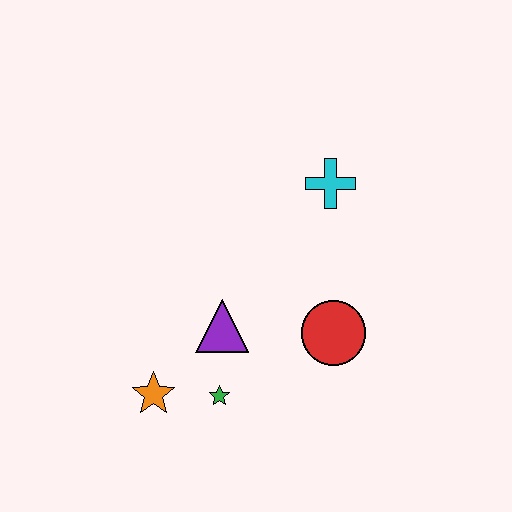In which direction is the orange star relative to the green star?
The orange star is to the left of the green star.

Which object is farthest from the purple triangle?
The cyan cross is farthest from the purple triangle.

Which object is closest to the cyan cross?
The red circle is closest to the cyan cross.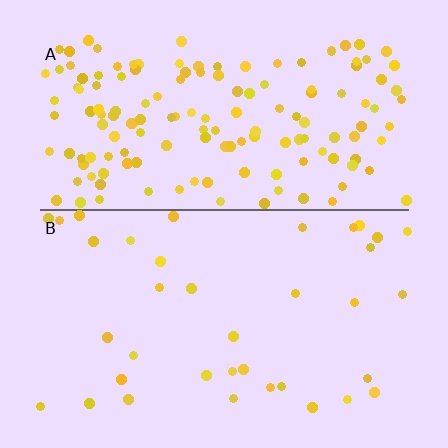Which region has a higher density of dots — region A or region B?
A (the top).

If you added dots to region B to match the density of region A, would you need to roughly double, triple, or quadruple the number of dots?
Approximately quadruple.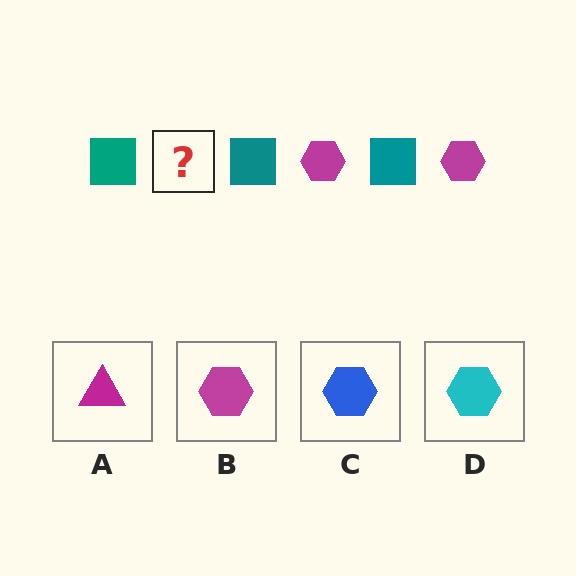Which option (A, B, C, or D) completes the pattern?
B.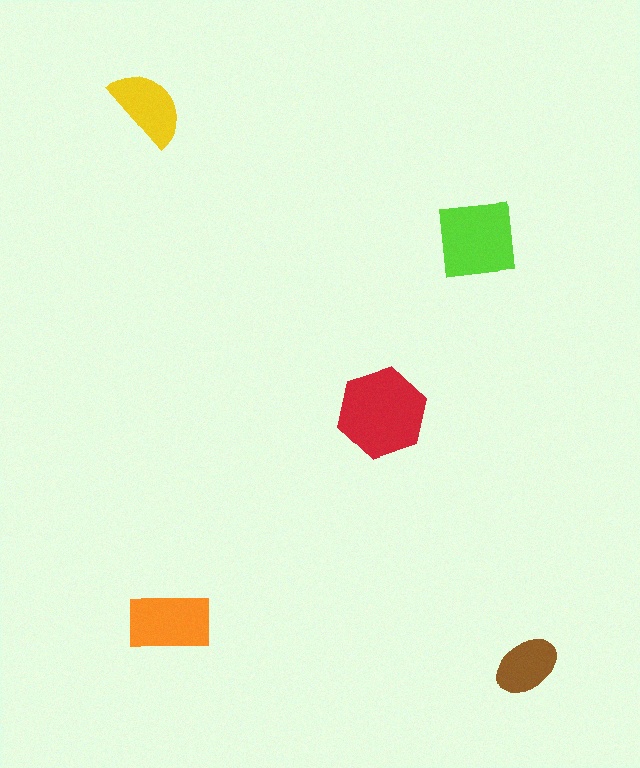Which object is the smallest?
The brown ellipse.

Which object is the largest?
The red hexagon.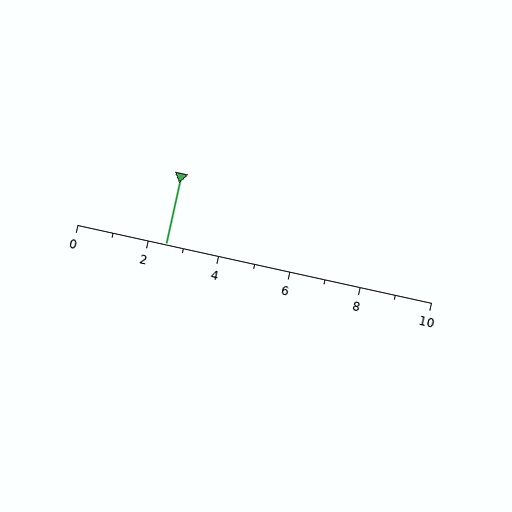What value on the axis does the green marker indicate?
The marker indicates approximately 2.5.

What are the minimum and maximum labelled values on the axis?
The axis runs from 0 to 10.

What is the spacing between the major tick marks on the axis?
The major ticks are spaced 2 apart.